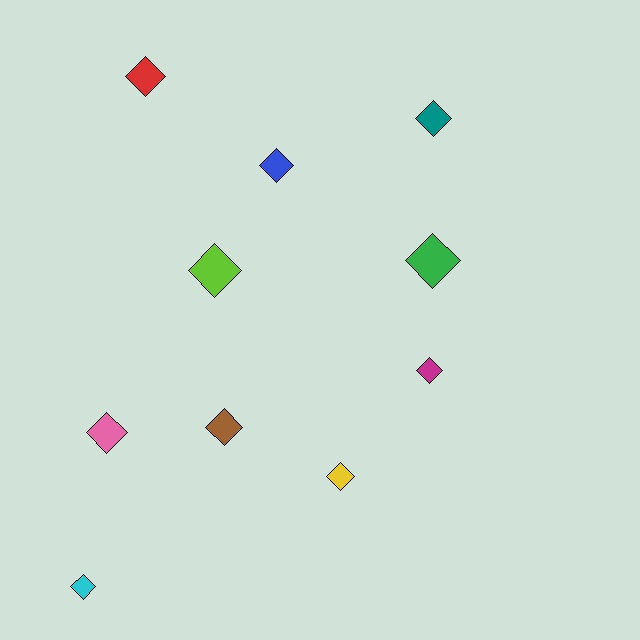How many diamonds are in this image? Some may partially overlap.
There are 10 diamonds.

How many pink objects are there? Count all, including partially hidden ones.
There is 1 pink object.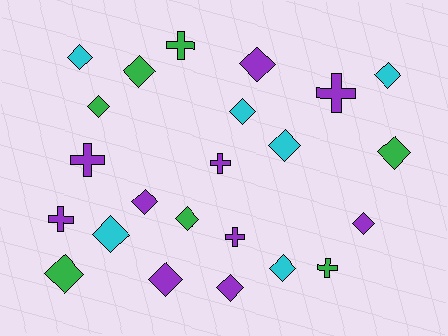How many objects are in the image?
There are 23 objects.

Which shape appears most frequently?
Diamond, with 16 objects.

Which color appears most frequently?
Purple, with 10 objects.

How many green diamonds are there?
There are 5 green diamonds.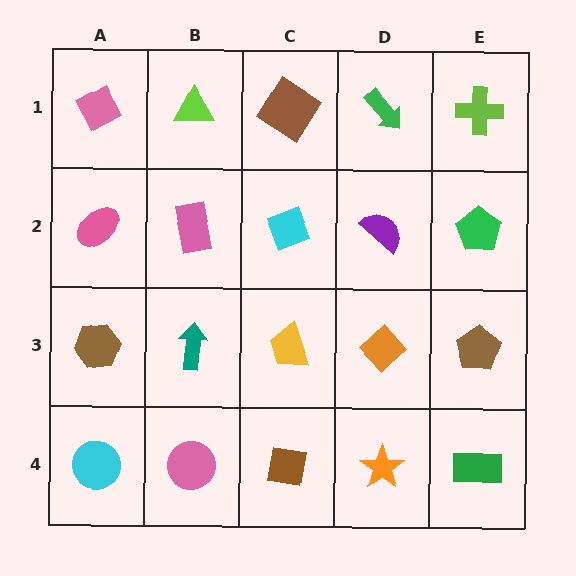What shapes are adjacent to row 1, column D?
A purple semicircle (row 2, column D), a brown diamond (row 1, column C), a lime cross (row 1, column E).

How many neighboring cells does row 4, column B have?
3.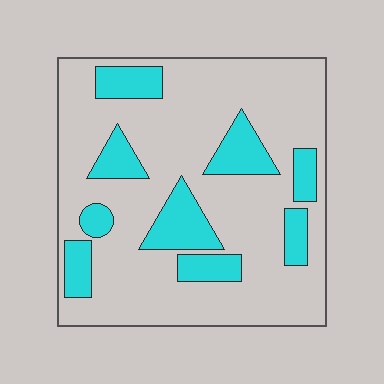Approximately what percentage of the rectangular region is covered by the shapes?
Approximately 25%.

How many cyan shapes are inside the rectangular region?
9.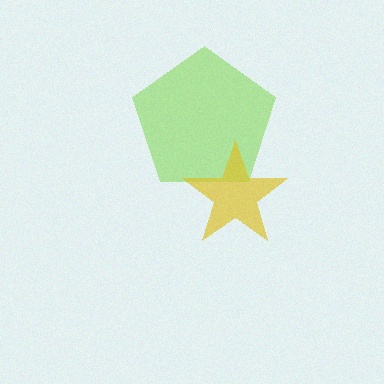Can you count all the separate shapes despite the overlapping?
Yes, there are 2 separate shapes.